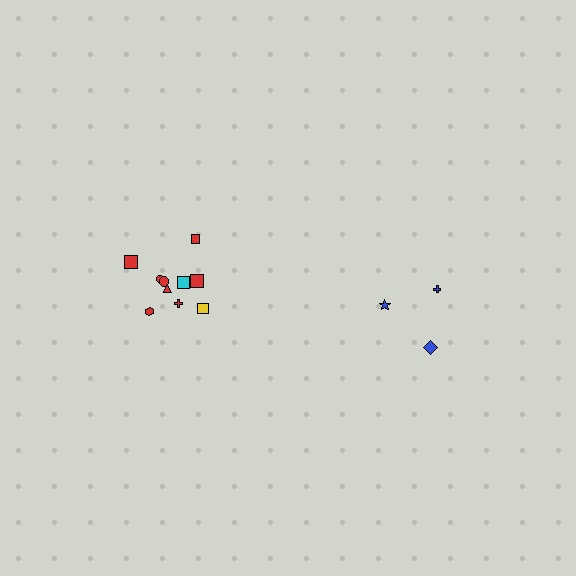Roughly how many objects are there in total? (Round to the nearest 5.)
Roughly 15 objects in total.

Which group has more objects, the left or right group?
The left group.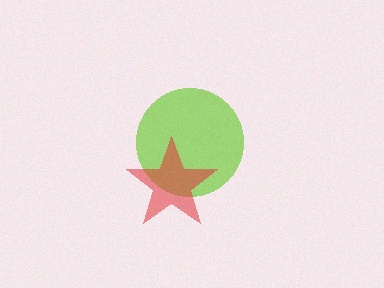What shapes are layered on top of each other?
The layered shapes are: a lime circle, a red star.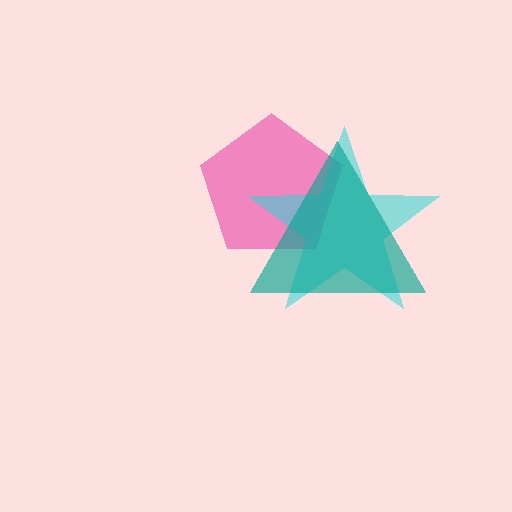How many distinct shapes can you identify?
There are 3 distinct shapes: a pink pentagon, a cyan star, a teal triangle.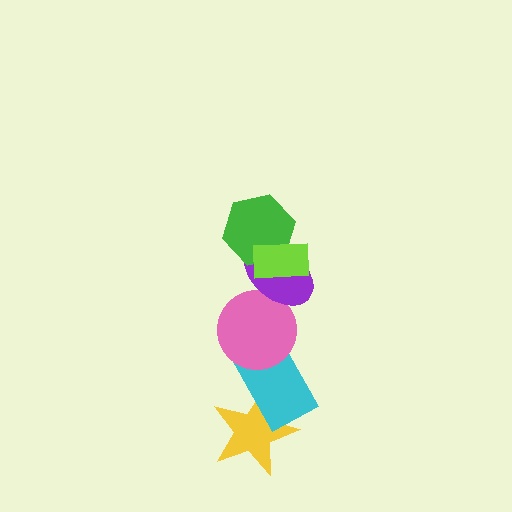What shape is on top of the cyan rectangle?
The pink circle is on top of the cyan rectangle.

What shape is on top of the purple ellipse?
The green hexagon is on top of the purple ellipse.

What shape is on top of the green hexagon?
The lime rectangle is on top of the green hexagon.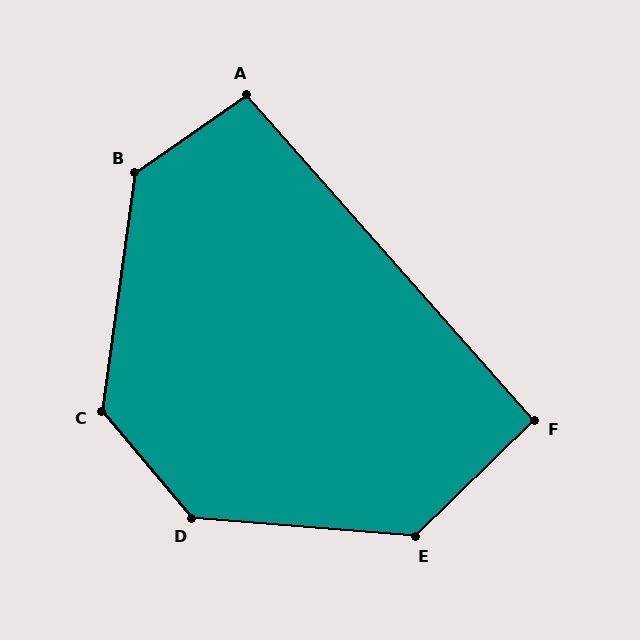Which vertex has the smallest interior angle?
F, at approximately 93 degrees.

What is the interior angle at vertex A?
Approximately 97 degrees (obtuse).